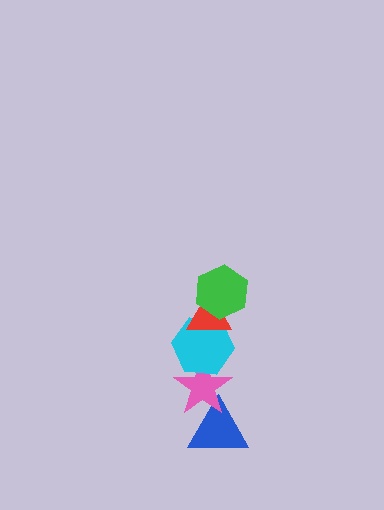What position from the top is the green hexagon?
The green hexagon is 1st from the top.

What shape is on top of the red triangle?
The green hexagon is on top of the red triangle.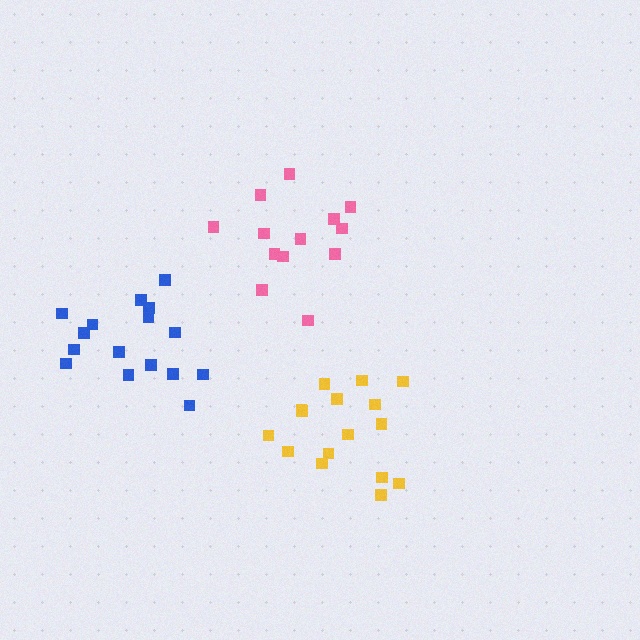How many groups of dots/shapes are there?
There are 3 groups.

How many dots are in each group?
Group 1: 13 dots, Group 2: 16 dots, Group 3: 16 dots (45 total).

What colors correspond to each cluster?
The clusters are colored: pink, yellow, blue.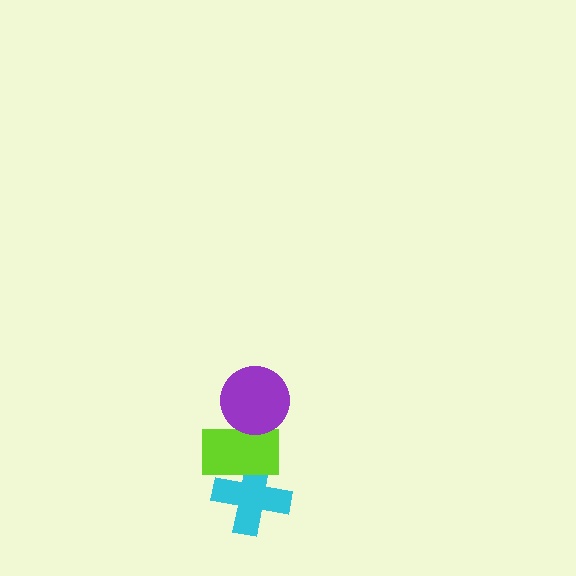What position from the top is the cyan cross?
The cyan cross is 3rd from the top.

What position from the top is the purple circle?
The purple circle is 1st from the top.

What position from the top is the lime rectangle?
The lime rectangle is 2nd from the top.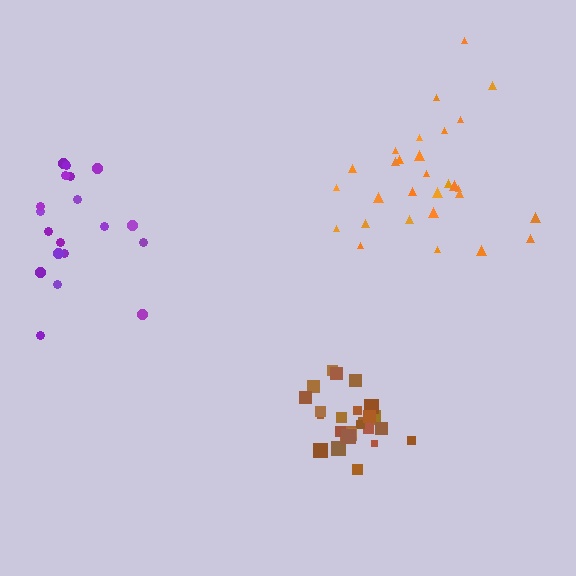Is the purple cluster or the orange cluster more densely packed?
Orange.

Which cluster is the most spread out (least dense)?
Purple.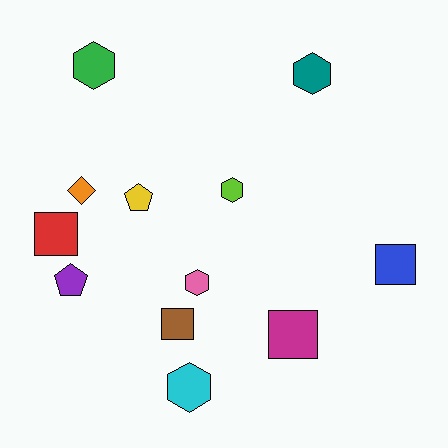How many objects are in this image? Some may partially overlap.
There are 12 objects.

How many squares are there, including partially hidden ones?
There are 4 squares.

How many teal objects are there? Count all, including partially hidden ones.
There is 1 teal object.